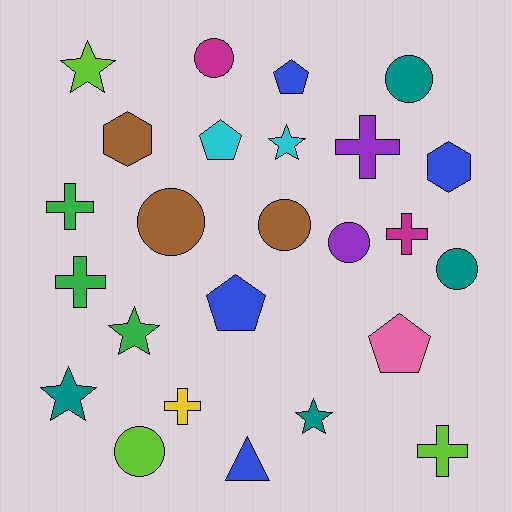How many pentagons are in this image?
There are 4 pentagons.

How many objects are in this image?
There are 25 objects.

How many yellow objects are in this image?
There is 1 yellow object.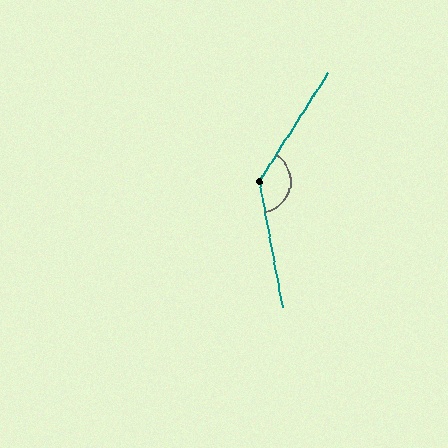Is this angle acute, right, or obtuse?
It is obtuse.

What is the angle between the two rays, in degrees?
Approximately 137 degrees.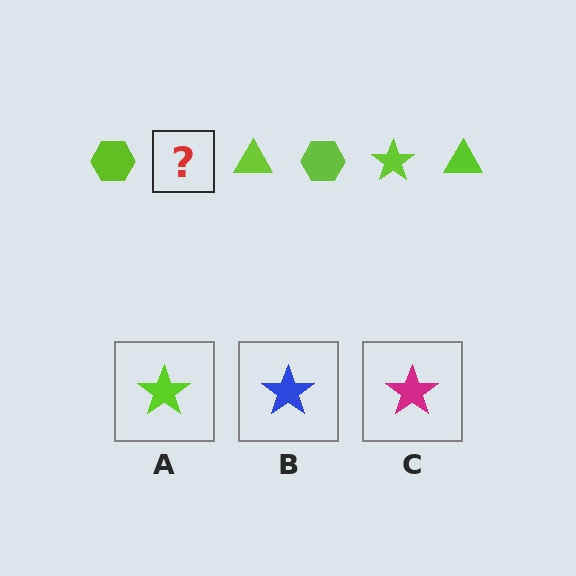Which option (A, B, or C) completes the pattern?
A.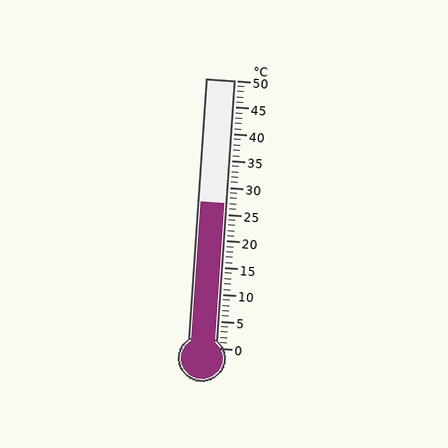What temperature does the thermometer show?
The thermometer shows approximately 27°C.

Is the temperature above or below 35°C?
The temperature is below 35°C.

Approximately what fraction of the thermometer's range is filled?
The thermometer is filled to approximately 55% of its range.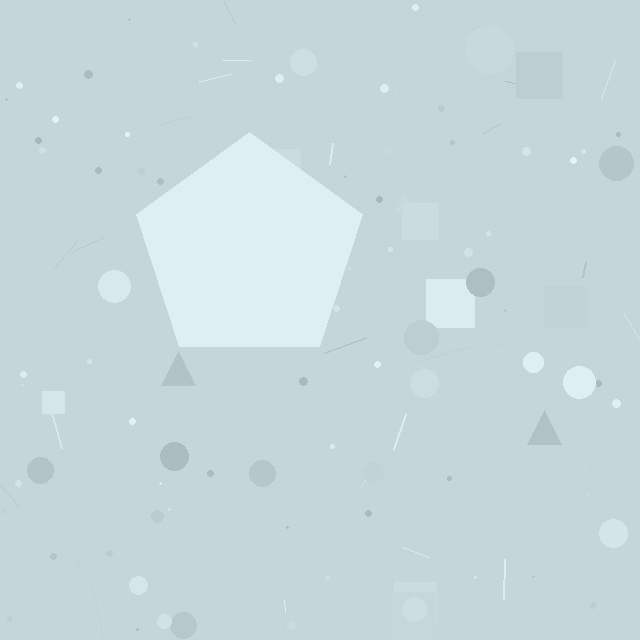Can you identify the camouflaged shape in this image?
The camouflaged shape is a pentagon.